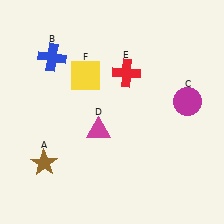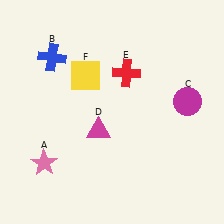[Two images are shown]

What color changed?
The star (A) changed from brown in Image 1 to pink in Image 2.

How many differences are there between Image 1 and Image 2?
There is 1 difference between the two images.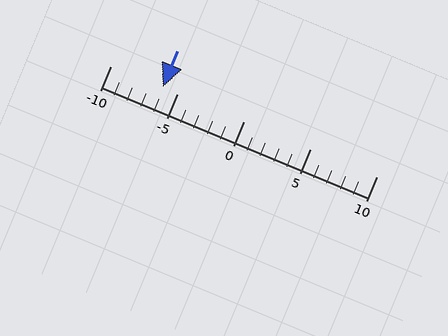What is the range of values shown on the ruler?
The ruler shows values from -10 to 10.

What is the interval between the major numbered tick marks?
The major tick marks are spaced 5 units apart.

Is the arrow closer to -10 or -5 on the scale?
The arrow is closer to -5.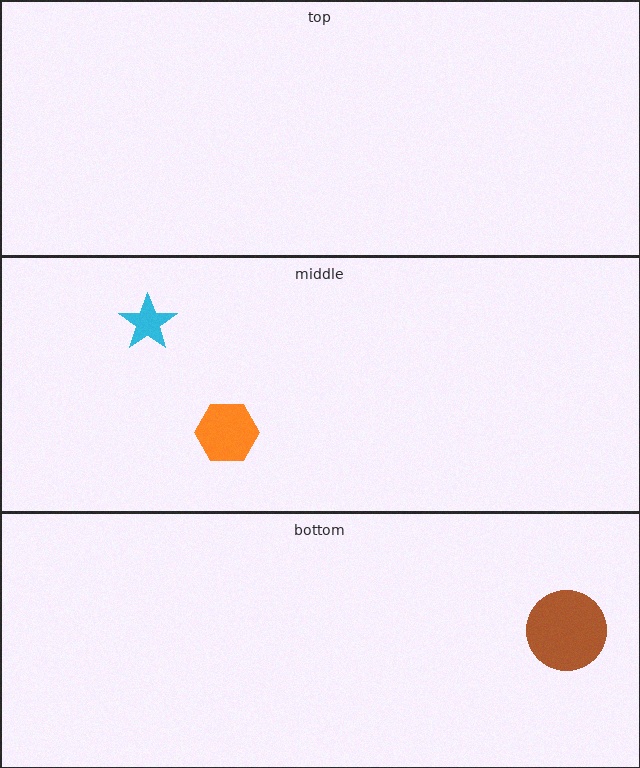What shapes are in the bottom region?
The brown circle.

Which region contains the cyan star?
The middle region.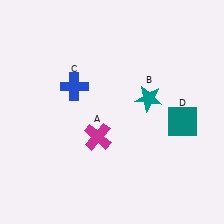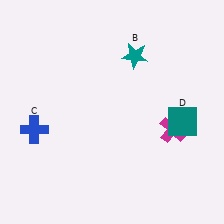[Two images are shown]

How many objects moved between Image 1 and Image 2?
3 objects moved between the two images.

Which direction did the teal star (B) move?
The teal star (B) moved up.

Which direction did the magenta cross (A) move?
The magenta cross (A) moved right.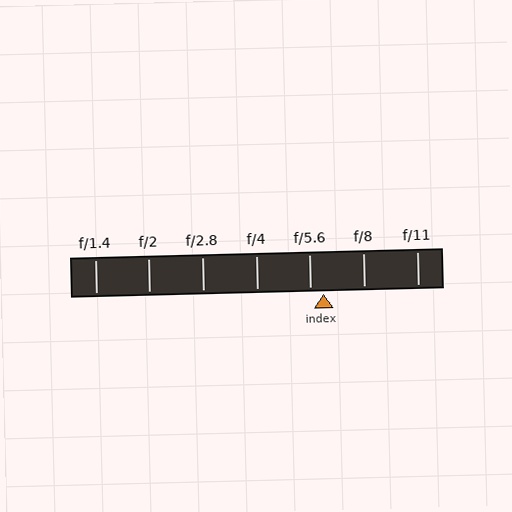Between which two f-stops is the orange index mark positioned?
The index mark is between f/5.6 and f/8.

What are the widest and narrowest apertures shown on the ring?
The widest aperture shown is f/1.4 and the narrowest is f/11.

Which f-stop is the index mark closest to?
The index mark is closest to f/5.6.